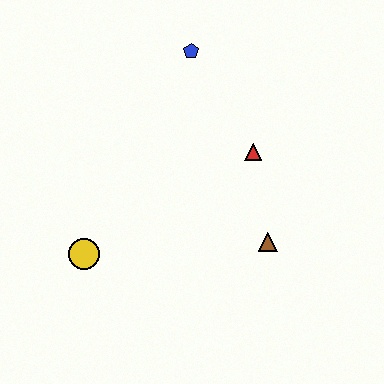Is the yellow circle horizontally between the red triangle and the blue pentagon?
No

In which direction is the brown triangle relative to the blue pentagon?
The brown triangle is below the blue pentagon.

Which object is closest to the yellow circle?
The brown triangle is closest to the yellow circle.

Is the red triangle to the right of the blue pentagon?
Yes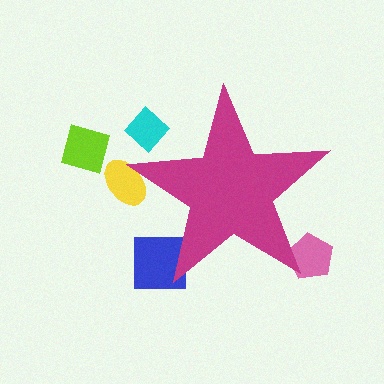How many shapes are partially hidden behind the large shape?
4 shapes are partially hidden.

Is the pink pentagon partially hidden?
Yes, the pink pentagon is partially hidden behind the magenta star.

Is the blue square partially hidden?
Yes, the blue square is partially hidden behind the magenta star.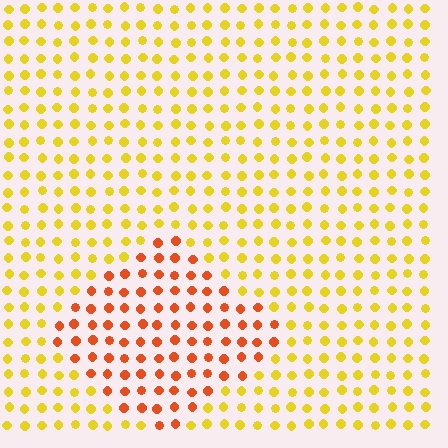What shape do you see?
I see a diamond.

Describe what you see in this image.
The image is filled with small yellow elements in a uniform arrangement. A diamond-shaped region is visible where the elements are tinted to a slightly different hue, forming a subtle color boundary.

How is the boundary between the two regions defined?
The boundary is defined purely by a slight shift in hue (about 41 degrees). Spacing, size, and orientation are identical on both sides.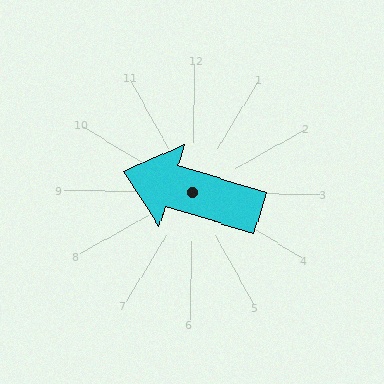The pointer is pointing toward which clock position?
Roughly 10 o'clock.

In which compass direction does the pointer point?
West.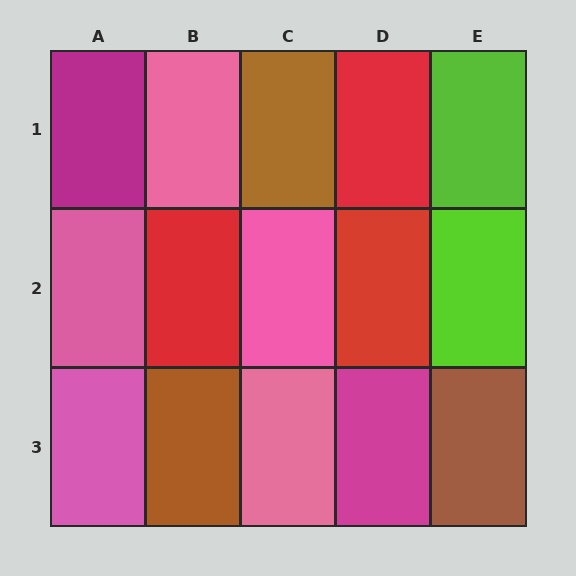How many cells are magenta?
2 cells are magenta.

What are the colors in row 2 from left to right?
Pink, red, pink, red, lime.